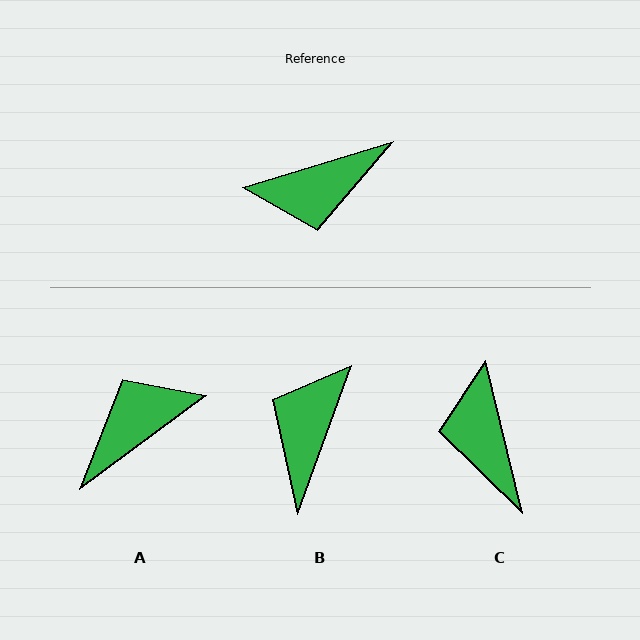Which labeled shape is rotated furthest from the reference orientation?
A, about 161 degrees away.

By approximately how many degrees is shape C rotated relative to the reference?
Approximately 94 degrees clockwise.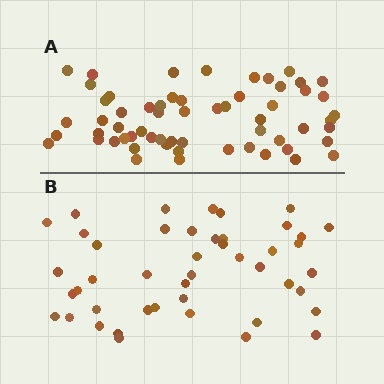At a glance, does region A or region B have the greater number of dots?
Region A (the top region) has more dots.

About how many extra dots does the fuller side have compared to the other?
Region A has approximately 15 more dots than region B.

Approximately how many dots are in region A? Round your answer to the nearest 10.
About 60 dots.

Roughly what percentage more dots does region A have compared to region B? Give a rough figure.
About 35% more.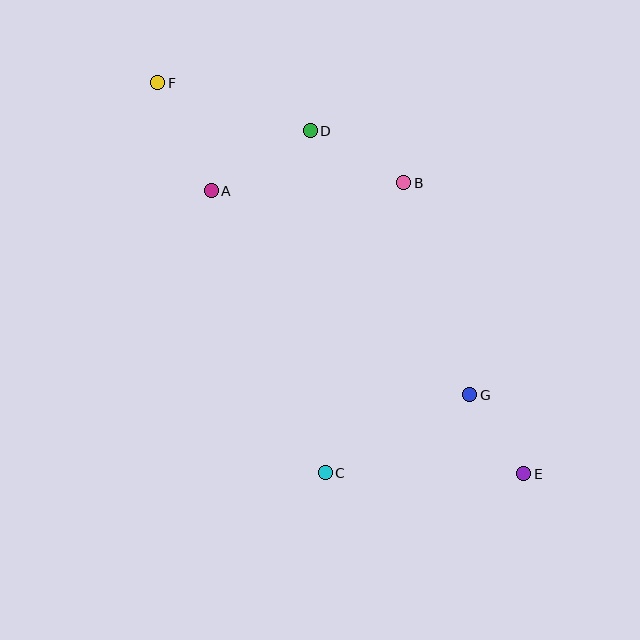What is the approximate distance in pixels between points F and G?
The distance between F and G is approximately 441 pixels.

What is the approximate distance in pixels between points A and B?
The distance between A and B is approximately 193 pixels.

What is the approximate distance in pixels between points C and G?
The distance between C and G is approximately 164 pixels.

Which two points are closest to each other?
Points E and G are closest to each other.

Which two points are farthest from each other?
Points E and F are farthest from each other.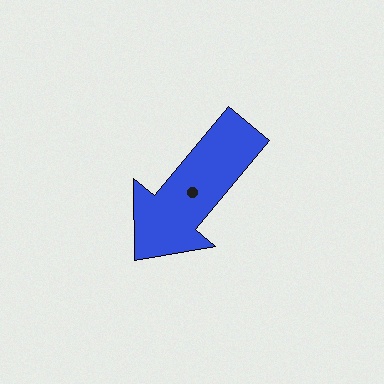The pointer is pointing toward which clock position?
Roughly 7 o'clock.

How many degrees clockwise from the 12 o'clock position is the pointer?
Approximately 220 degrees.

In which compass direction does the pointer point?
Southwest.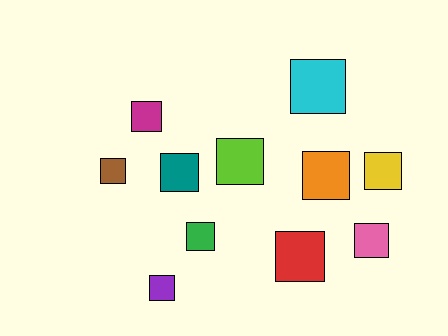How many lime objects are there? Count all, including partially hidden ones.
There is 1 lime object.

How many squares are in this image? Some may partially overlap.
There are 11 squares.